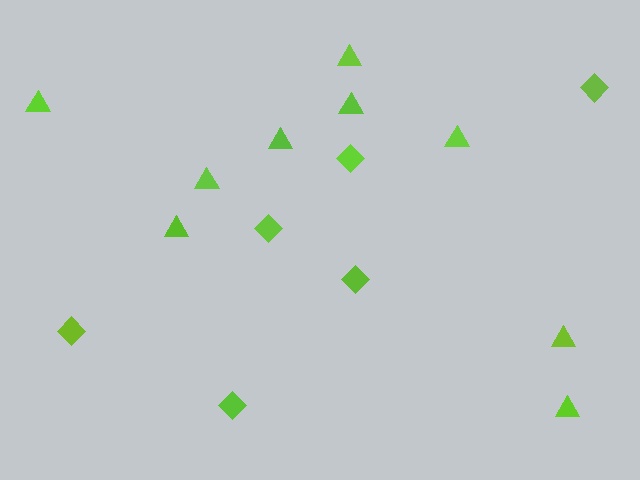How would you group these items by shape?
There are 2 groups: one group of diamonds (6) and one group of triangles (9).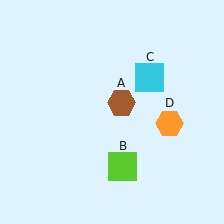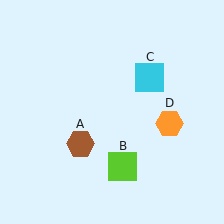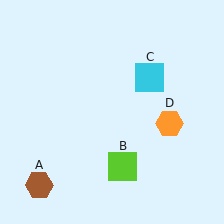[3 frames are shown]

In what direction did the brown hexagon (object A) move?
The brown hexagon (object A) moved down and to the left.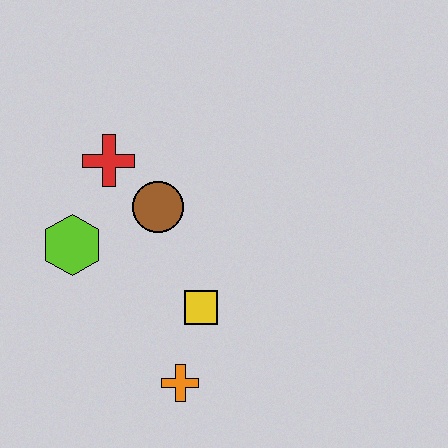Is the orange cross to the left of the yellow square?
Yes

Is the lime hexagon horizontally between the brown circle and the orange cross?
No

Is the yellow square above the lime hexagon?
No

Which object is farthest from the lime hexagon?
The orange cross is farthest from the lime hexagon.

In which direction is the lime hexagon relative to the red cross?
The lime hexagon is below the red cross.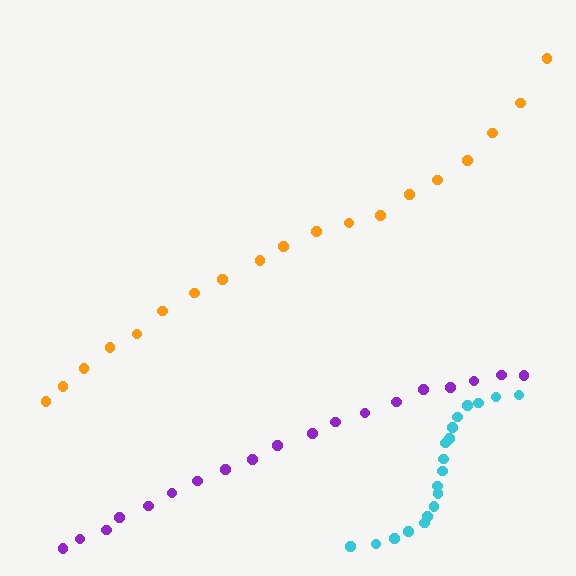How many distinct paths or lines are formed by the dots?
There are 3 distinct paths.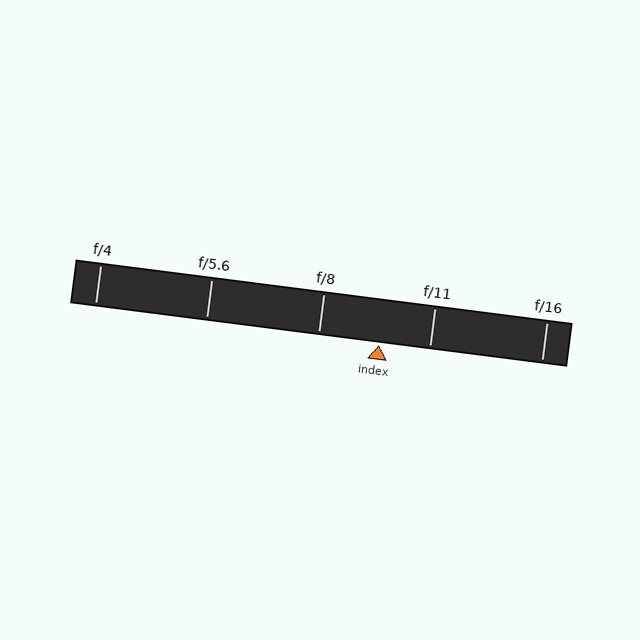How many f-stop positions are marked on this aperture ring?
There are 5 f-stop positions marked.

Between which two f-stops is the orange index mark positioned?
The index mark is between f/8 and f/11.